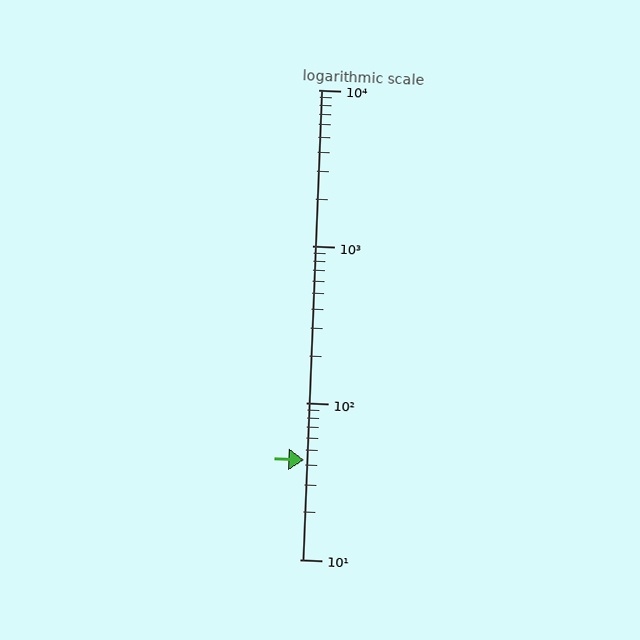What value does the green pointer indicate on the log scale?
The pointer indicates approximately 43.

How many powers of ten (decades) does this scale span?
The scale spans 3 decades, from 10 to 10000.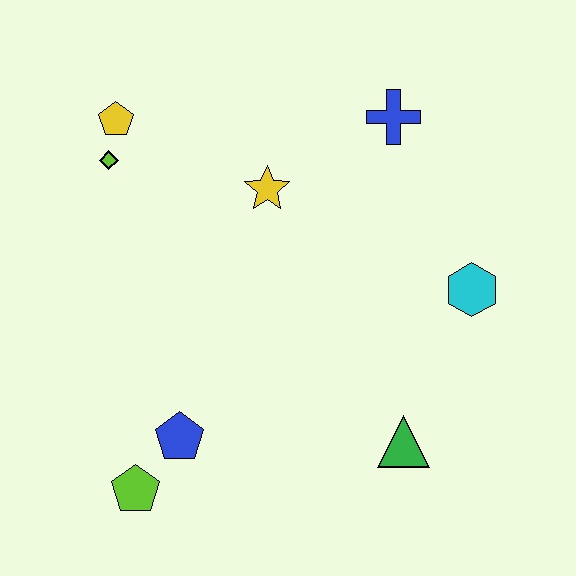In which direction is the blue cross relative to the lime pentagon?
The blue cross is above the lime pentagon.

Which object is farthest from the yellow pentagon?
The green triangle is farthest from the yellow pentagon.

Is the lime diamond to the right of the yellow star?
No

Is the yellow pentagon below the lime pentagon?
No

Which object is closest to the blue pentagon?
The lime pentagon is closest to the blue pentagon.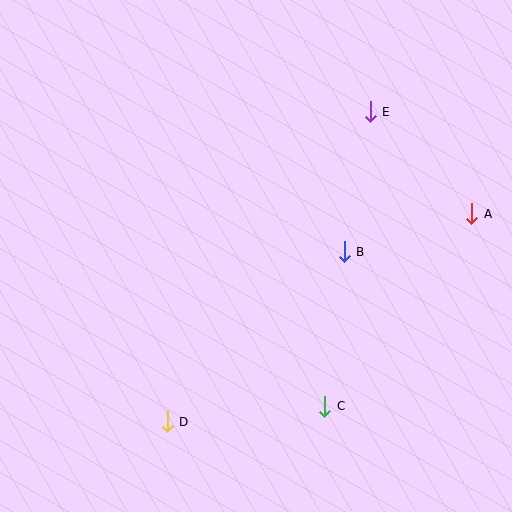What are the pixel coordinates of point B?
Point B is at (344, 252).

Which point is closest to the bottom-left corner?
Point D is closest to the bottom-left corner.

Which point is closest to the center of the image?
Point B at (344, 252) is closest to the center.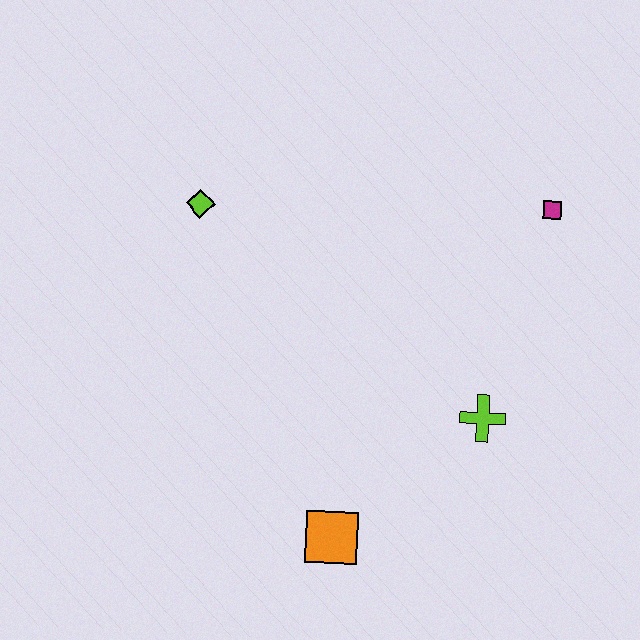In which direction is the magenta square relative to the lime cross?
The magenta square is above the lime cross.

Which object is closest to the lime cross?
The orange square is closest to the lime cross.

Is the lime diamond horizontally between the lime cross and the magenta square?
No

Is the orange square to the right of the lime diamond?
Yes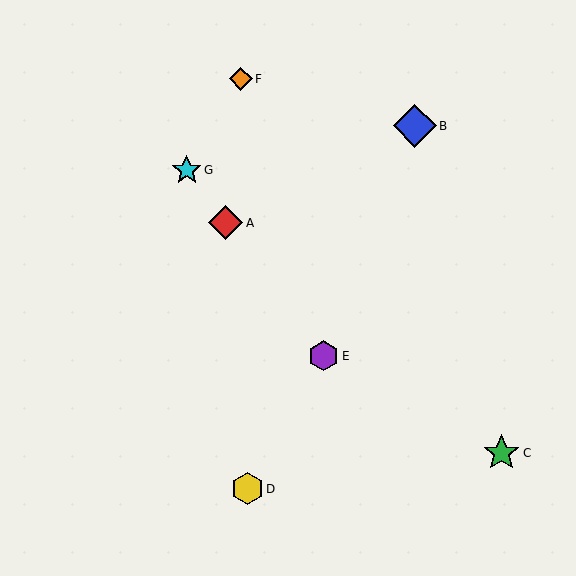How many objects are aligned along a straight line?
3 objects (A, E, G) are aligned along a straight line.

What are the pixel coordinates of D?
Object D is at (247, 489).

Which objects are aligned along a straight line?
Objects A, E, G are aligned along a straight line.